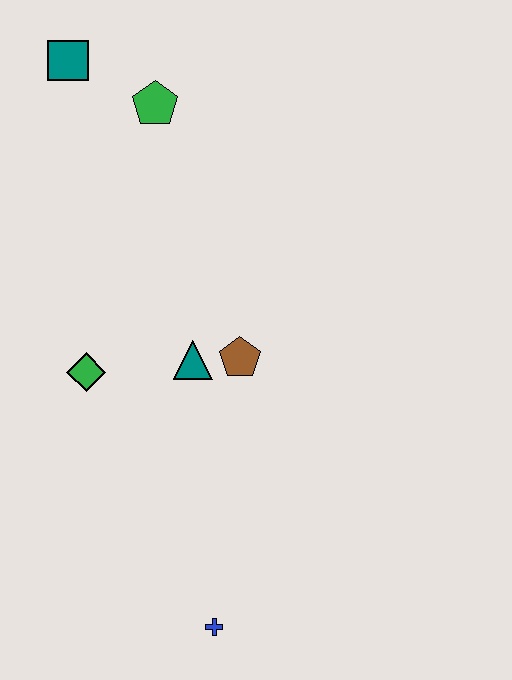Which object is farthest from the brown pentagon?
The teal square is farthest from the brown pentagon.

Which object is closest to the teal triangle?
The brown pentagon is closest to the teal triangle.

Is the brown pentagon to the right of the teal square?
Yes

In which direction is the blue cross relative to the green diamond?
The blue cross is below the green diamond.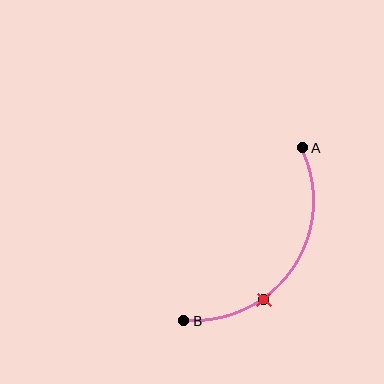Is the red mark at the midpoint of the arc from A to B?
No. The red mark lies on the arc but is closer to endpoint B. The arc midpoint would be at the point on the curve equidistant along the arc from both A and B.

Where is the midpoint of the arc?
The arc midpoint is the point on the curve farthest from the straight line joining A and B. It sits below and to the right of that line.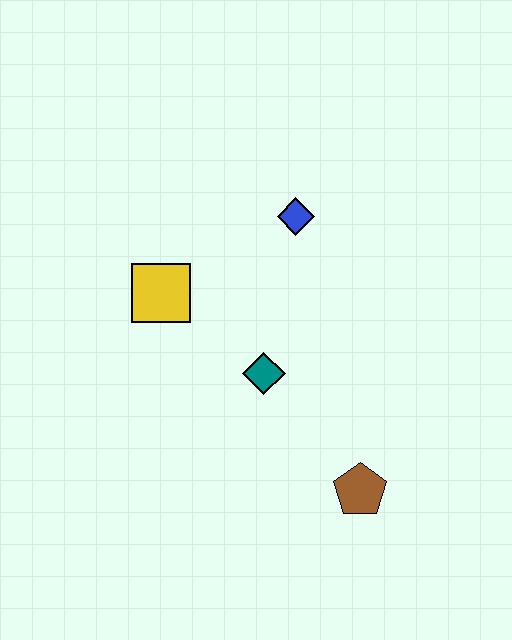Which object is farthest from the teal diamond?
The blue diamond is farthest from the teal diamond.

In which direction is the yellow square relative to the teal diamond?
The yellow square is to the left of the teal diamond.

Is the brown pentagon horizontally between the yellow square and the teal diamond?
No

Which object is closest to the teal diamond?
The yellow square is closest to the teal diamond.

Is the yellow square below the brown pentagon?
No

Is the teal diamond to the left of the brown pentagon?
Yes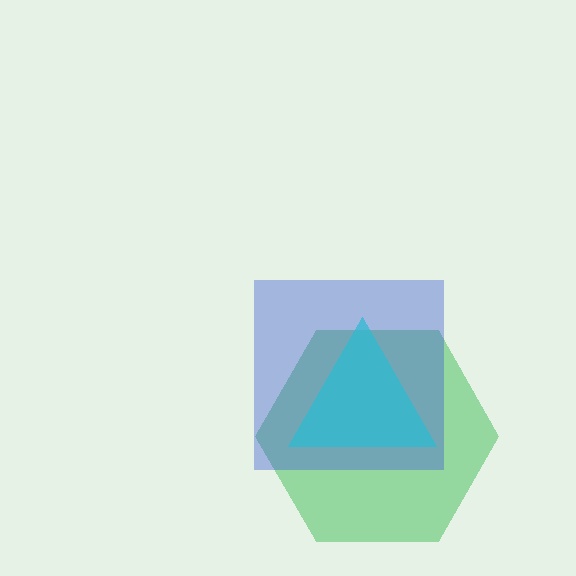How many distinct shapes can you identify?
There are 3 distinct shapes: a green hexagon, a blue square, a cyan triangle.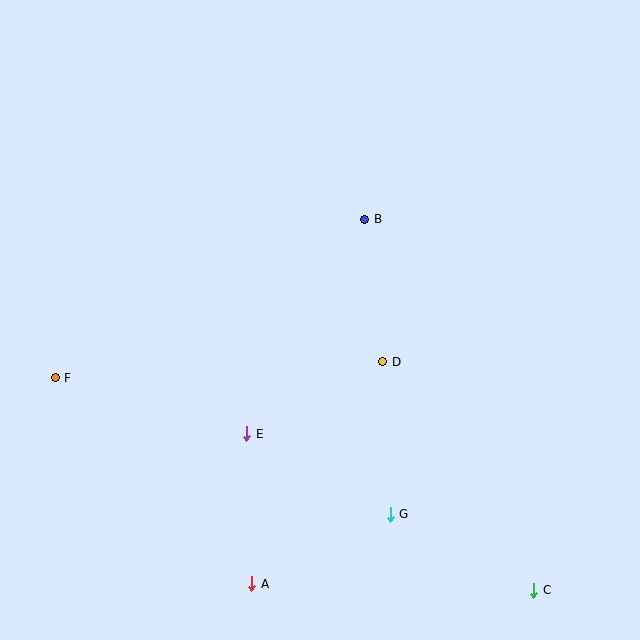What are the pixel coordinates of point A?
Point A is at (252, 584).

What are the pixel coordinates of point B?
Point B is at (365, 219).